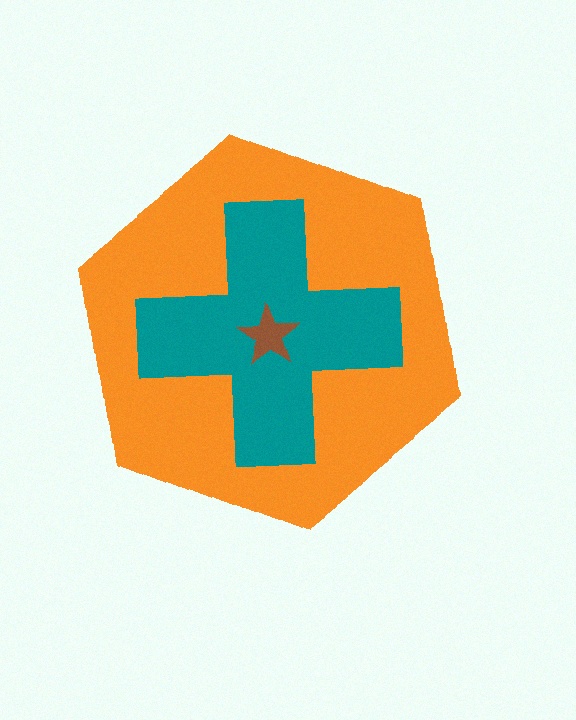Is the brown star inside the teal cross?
Yes.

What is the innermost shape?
The brown star.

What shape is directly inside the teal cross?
The brown star.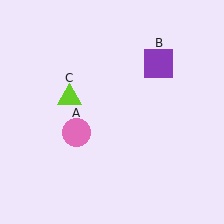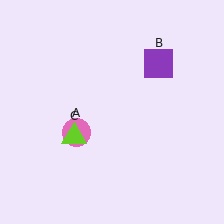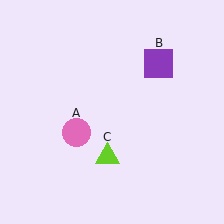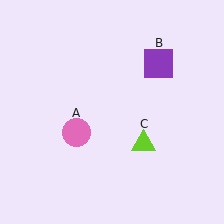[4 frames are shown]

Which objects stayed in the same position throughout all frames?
Pink circle (object A) and purple square (object B) remained stationary.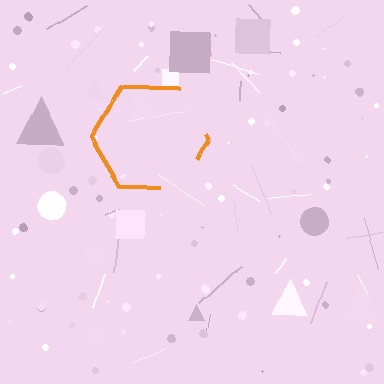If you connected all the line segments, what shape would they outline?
They would outline a hexagon.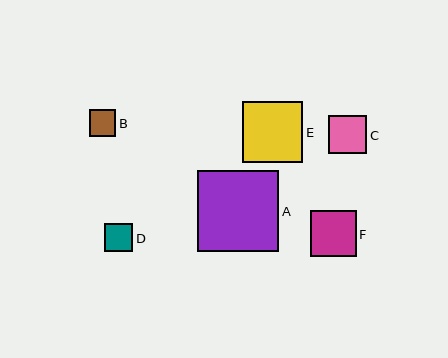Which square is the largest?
Square A is the largest with a size of approximately 81 pixels.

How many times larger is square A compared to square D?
Square A is approximately 2.9 times the size of square D.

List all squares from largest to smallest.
From largest to smallest: A, E, F, C, D, B.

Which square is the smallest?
Square B is the smallest with a size of approximately 27 pixels.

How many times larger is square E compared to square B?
Square E is approximately 2.3 times the size of square B.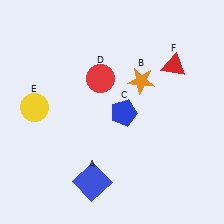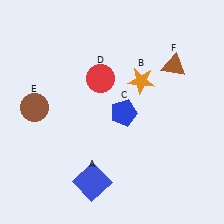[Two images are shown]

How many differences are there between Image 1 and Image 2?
There are 2 differences between the two images.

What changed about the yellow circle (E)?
In Image 1, E is yellow. In Image 2, it changed to brown.